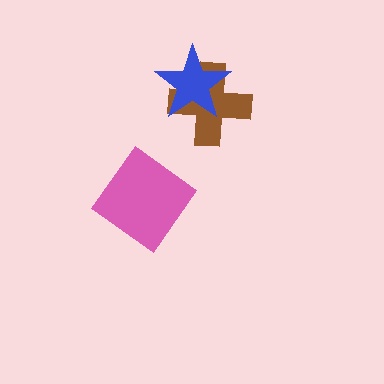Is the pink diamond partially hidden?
No, no other shape covers it.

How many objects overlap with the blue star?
1 object overlaps with the blue star.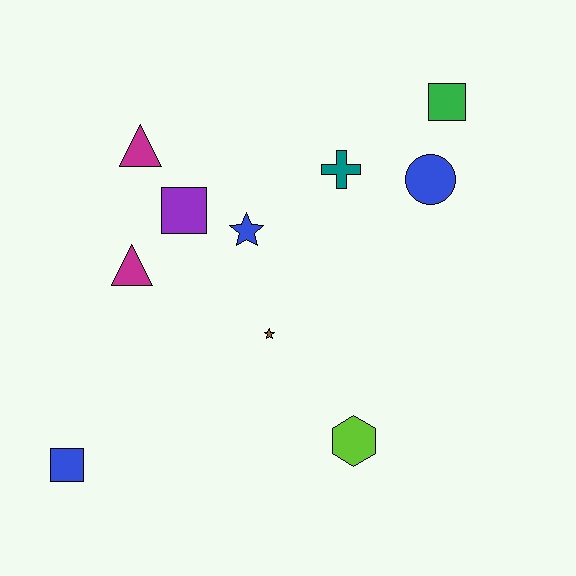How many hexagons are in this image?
There is 1 hexagon.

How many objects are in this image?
There are 10 objects.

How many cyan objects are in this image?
There are no cyan objects.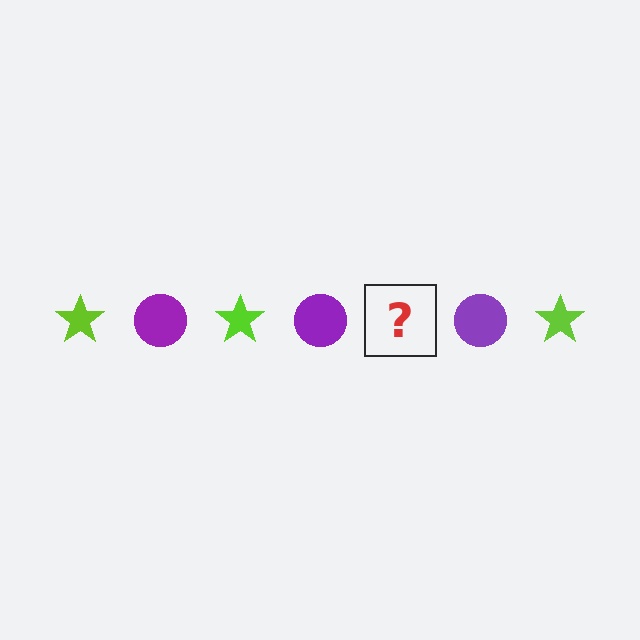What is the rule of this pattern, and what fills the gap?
The rule is that the pattern alternates between lime star and purple circle. The gap should be filled with a lime star.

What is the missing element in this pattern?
The missing element is a lime star.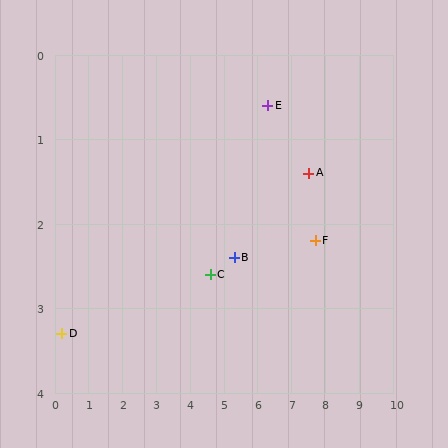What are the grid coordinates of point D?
Point D is at approximately (0.2, 3.3).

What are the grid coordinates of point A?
Point A is at approximately (7.5, 1.4).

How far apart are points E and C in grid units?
Points E and C are about 2.6 grid units apart.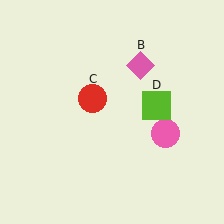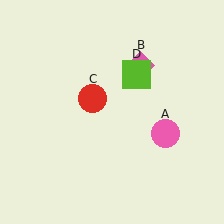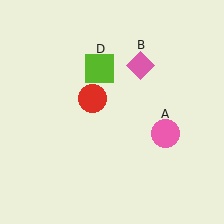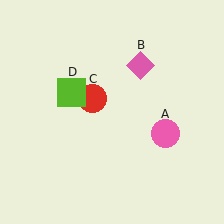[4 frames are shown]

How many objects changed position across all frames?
1 object changed position: lime square (object D).